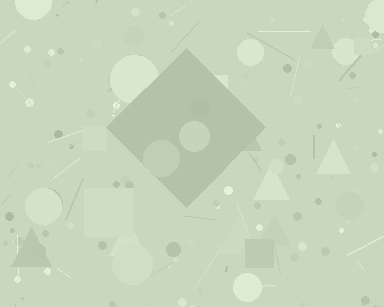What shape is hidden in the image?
A diamond is hidden in the image.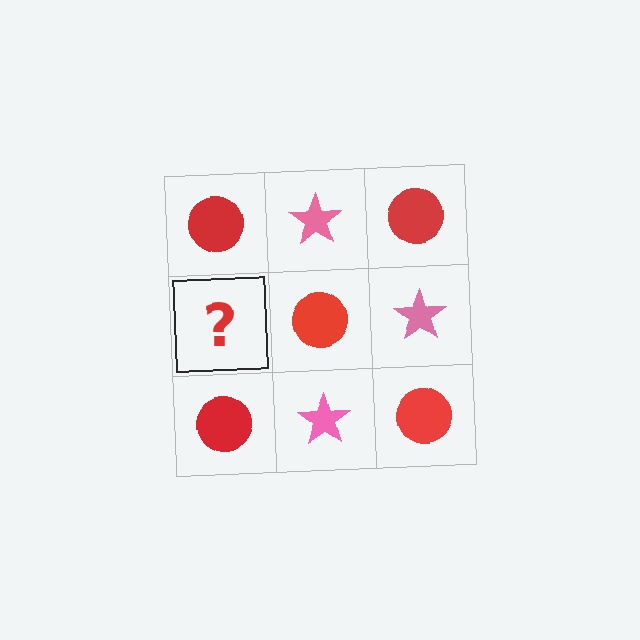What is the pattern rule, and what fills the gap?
The rule is that it alternates red circle and pink star in a checkerboard pattern. The gap should be filled with a pink star.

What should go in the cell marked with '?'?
The missing cell should contain a pink star.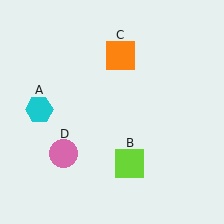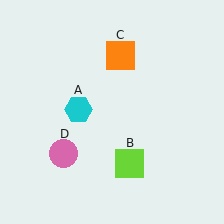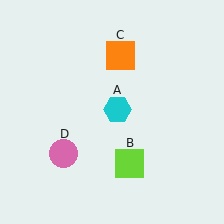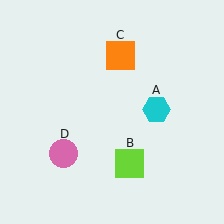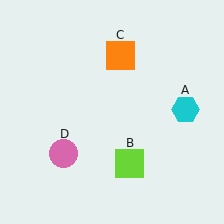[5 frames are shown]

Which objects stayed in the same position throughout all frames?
Lime square (object B) and orange square (object C) and pink circle (object D) remained stationary.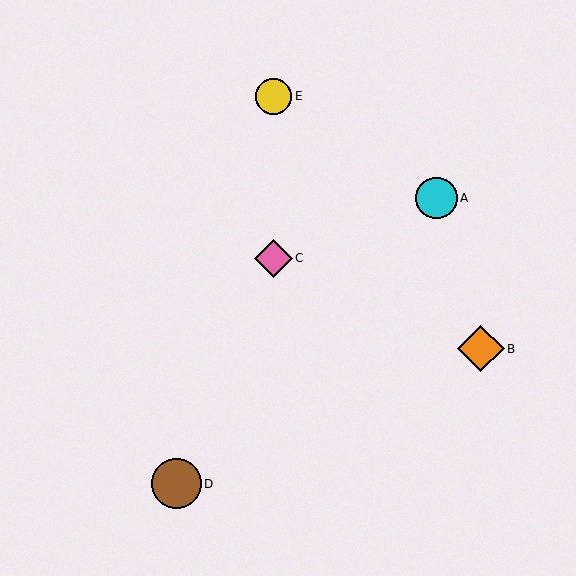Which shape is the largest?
The brown circle (labeled D) is the largest.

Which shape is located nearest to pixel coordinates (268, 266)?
The pink diamond (labeled C) at (273, 258) is nearest to that location.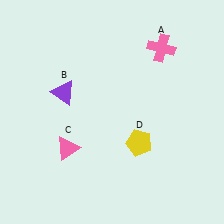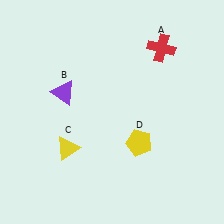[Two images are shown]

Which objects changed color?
A changed from pink to red. C changed from pink to yellow.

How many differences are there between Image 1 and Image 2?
There are 2 differences between the two images.